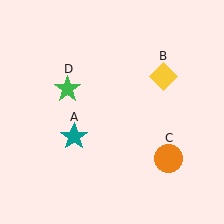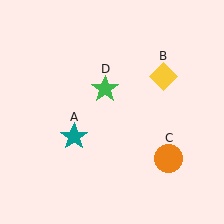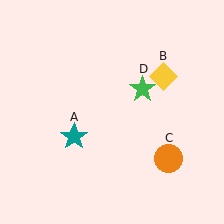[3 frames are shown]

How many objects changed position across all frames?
1 object changed position: green star (object D).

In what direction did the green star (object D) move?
The green star (object D) moved right.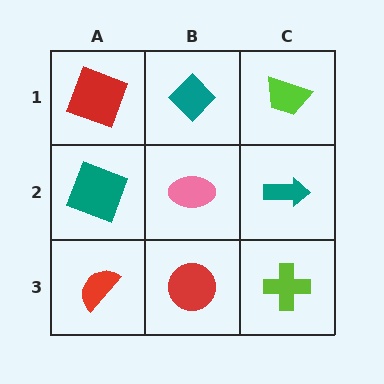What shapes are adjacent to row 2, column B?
A teal diamond (row 1, column B), a red circle (row 3, column B), a teal square (row 2, column A), a teal arrow (row 2, column C).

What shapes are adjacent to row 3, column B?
A pink ellipse (row 2, column B), a red semicircle (row 3, column A), a lime cross (row 3, column C).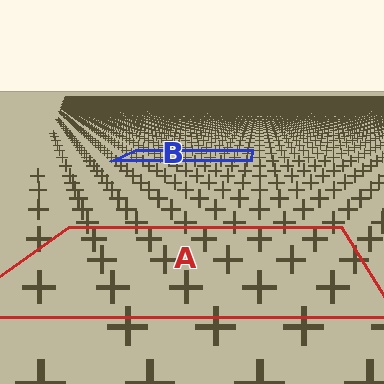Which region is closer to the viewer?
Region A is closer. The texture elements there are larger and more spread out.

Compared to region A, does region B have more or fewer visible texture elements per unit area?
Region B has more texture elements per unit area — they are packed more densely because it is farther away.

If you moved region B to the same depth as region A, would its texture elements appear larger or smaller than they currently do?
They would appear larger. At a closer depth, the same texture elements are projected at a bigger on-screen size.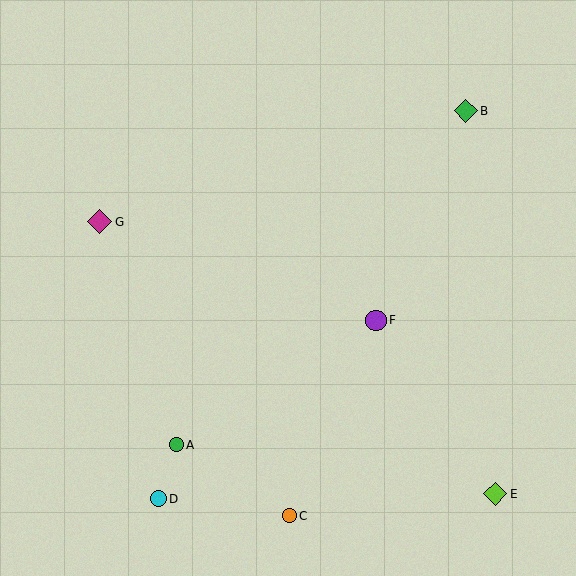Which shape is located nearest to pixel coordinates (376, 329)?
The purple circle (labeled F) at (376, 320) is nearest to that location.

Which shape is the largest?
The magenta diamond (labeled G) is the largest.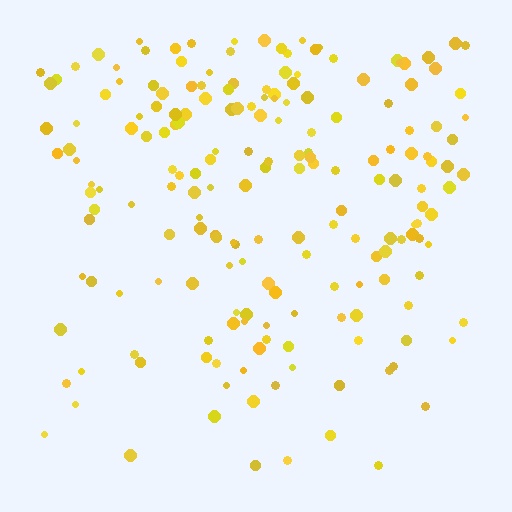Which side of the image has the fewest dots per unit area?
The bottom.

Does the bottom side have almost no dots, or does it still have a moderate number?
Still a moderate number, just noticeably fewer than the top.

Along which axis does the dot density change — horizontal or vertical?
Vertical.